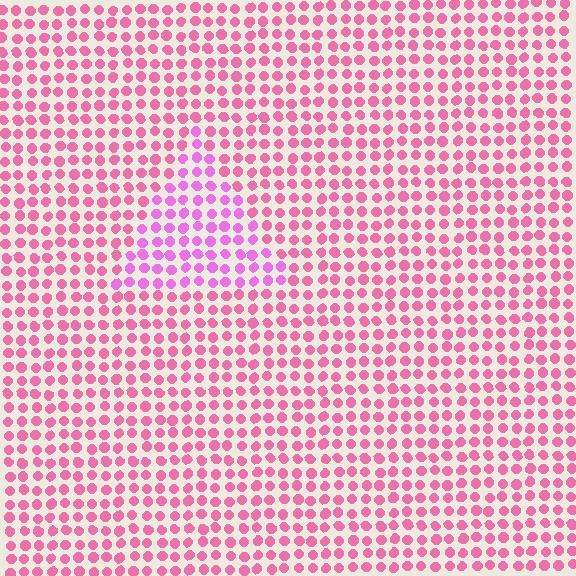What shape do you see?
I see a triangle.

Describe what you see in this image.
The image is filled with small pink elements in a uniform arrangement. A triangle-shaped region is visible where the elements are tinted to a slightly different hue, forming a subtle color boundary.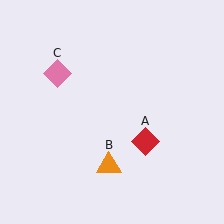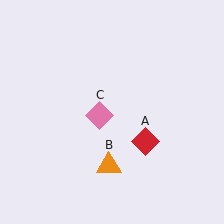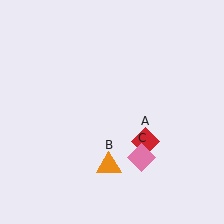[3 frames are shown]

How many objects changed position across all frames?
1 object changed position: pink diamond (object C).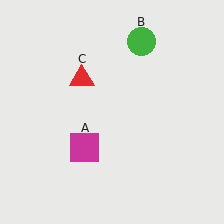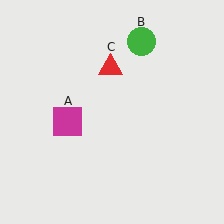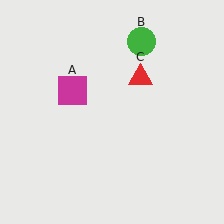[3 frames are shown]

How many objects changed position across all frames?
2 objects changed position: magenta square (object A), red triangle (object C).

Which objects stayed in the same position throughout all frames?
Green circle (object B) remained stationary.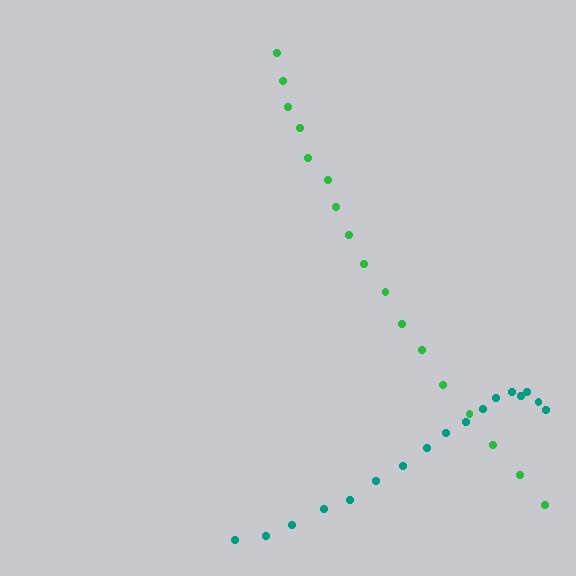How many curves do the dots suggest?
There are 2 distinct paths.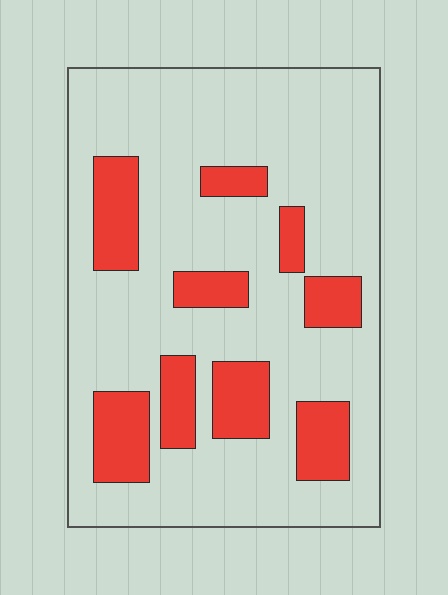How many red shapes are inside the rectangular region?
9.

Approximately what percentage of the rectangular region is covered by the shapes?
Approximately 20%.